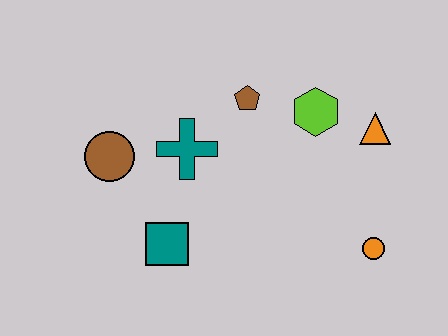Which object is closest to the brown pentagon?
The lime hexagon is closest to the brown pentagon.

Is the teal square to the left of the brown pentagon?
Yes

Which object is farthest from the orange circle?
The brown circle is farthest from the orange circle.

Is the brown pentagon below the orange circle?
No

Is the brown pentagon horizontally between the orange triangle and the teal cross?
Yes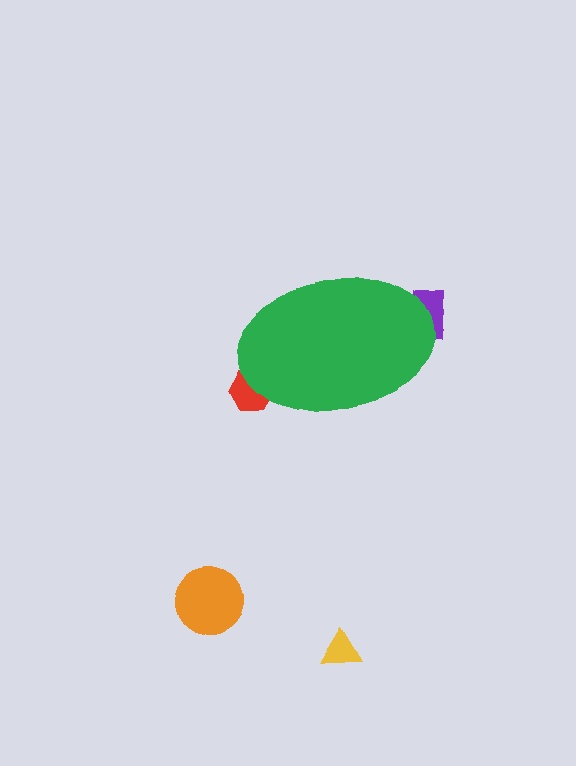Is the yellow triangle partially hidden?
No, the yellow triangle is fully visible.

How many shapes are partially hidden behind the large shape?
2 shapes are partially hidden.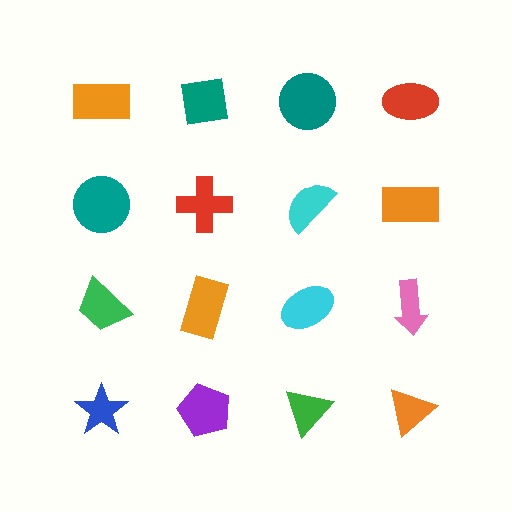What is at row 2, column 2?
A red cross.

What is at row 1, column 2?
A teal square.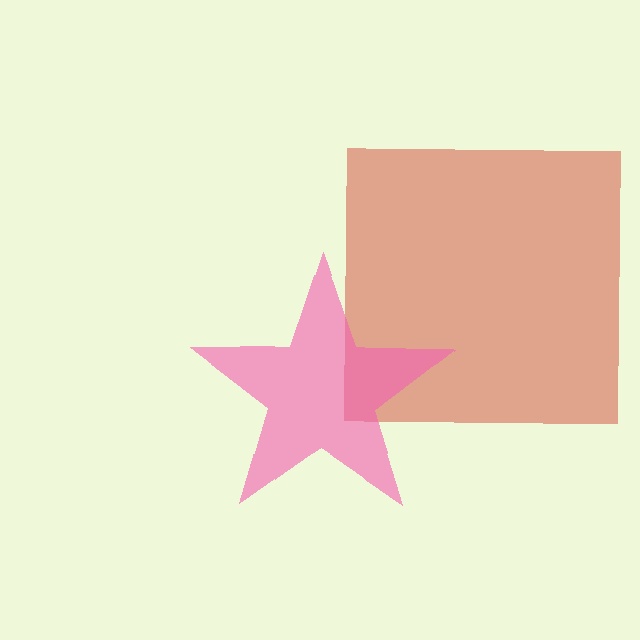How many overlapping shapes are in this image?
There are 2 overlapping shapes in the image.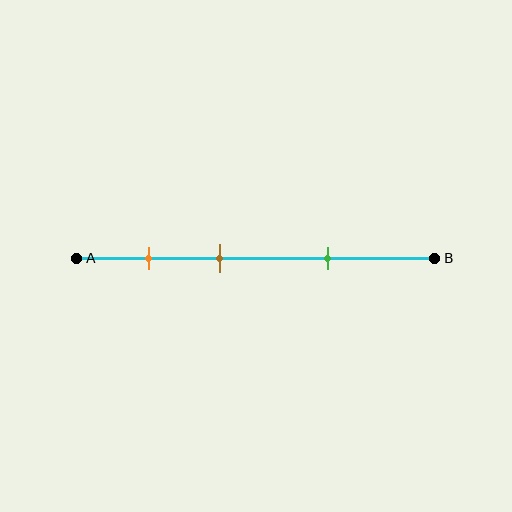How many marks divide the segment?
There are 3 marks dividing the segment.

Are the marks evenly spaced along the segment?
Yes, the marks are approximately evenly spaced.